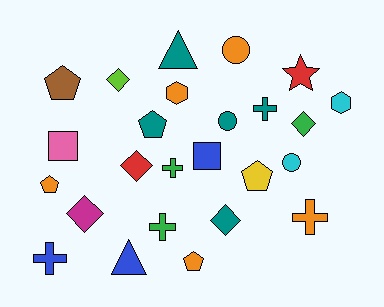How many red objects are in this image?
There are 2 red objects.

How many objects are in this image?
There are 25 objects.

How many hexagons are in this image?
There are 2 hexagons.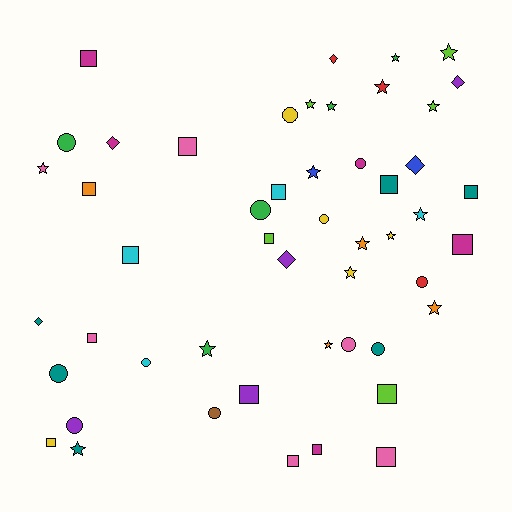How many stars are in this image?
There are 16 stars.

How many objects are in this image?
There are 50 objects.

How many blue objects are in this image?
There are 2 blue objects.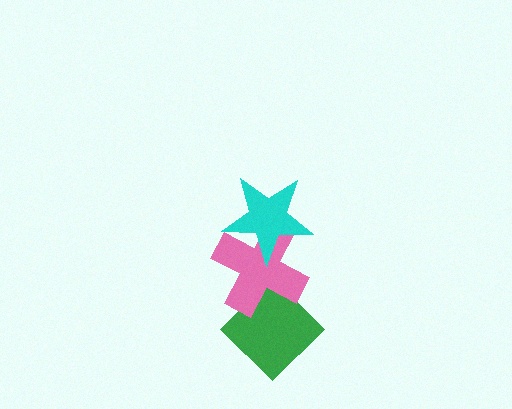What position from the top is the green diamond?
The green diamond is 3rd from the top.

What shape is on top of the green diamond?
The pink cross is on top of the green diamond.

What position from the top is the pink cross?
The pink cross is 2nd from the top.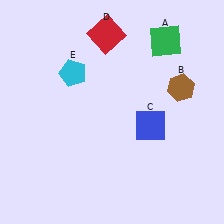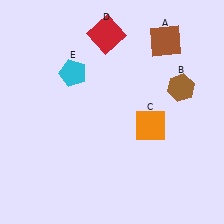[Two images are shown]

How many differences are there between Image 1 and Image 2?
There are 2 differences between the two images.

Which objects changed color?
A changed from green to brown. C changed from blue to orange.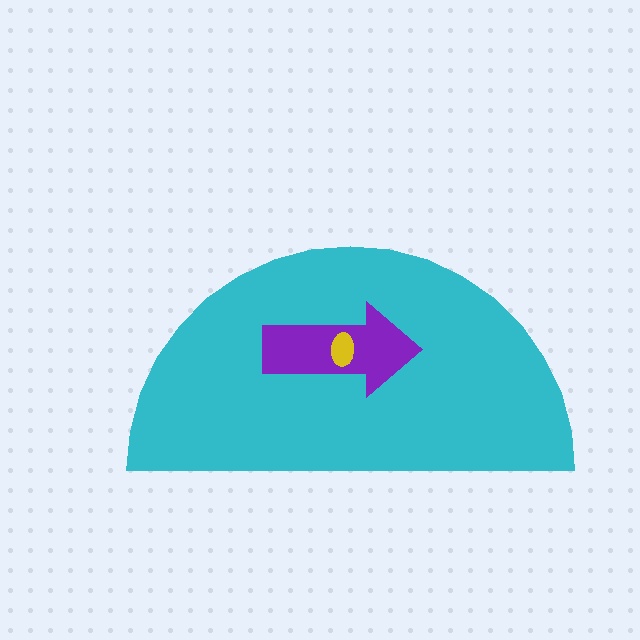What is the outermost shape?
The cyan semicircle.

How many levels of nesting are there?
3.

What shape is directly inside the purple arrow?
The yellow ellipse.